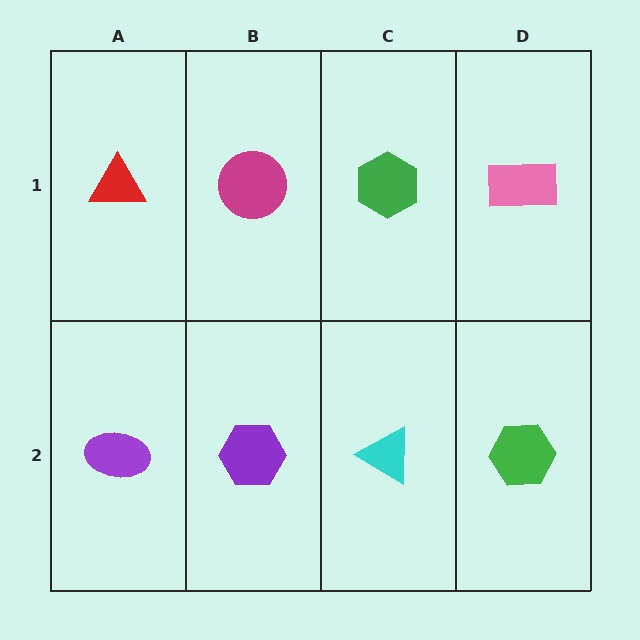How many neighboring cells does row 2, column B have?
3.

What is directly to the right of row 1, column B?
A green hexagon.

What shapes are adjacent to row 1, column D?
A green hexagon (row 2, column D), a green hexagon (row 1, column C).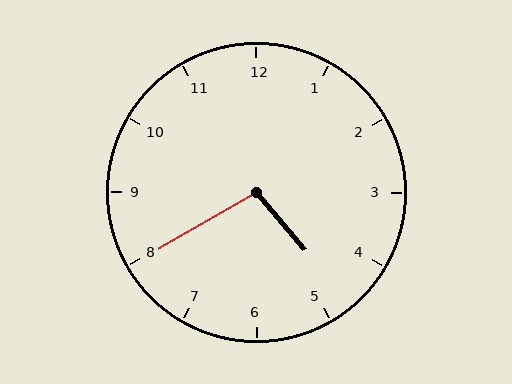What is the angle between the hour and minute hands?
Approximately 100 degrees.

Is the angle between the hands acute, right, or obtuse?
It is obtuse.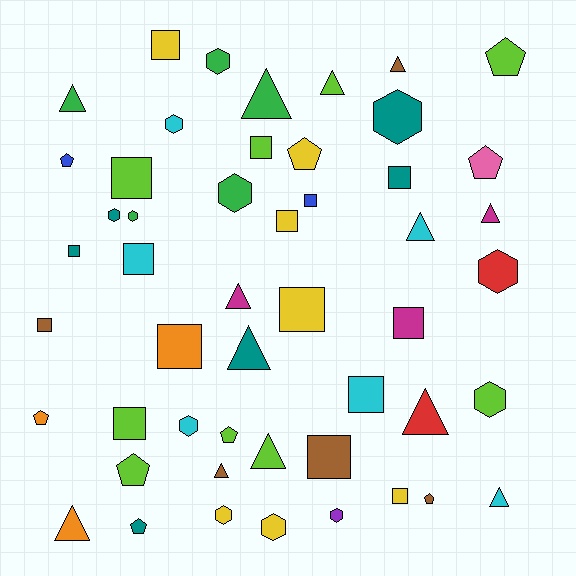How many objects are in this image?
There are 50 objects.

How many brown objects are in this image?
There are 5 brown objects.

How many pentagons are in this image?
There are 9 pentagons.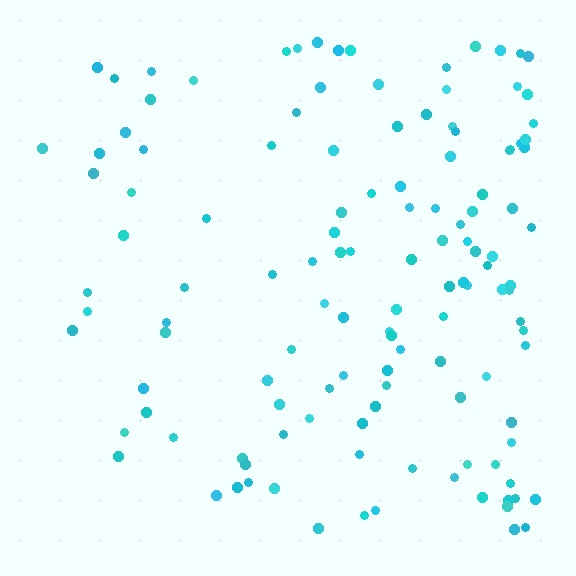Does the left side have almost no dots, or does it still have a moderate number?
Still a moderate number, just noticeably fewer than the right.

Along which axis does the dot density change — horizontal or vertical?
Horizontal.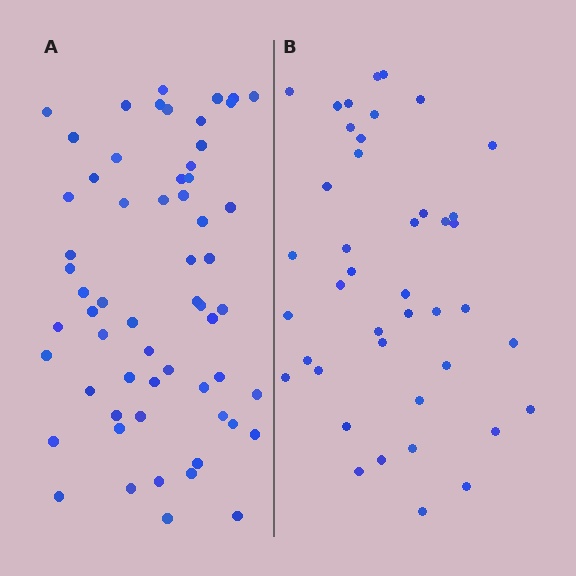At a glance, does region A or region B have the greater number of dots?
Region A (the left region) has more dots.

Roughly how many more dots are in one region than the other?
Region A has approximately 20 more dots than region B.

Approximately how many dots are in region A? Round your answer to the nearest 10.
About 60 dots.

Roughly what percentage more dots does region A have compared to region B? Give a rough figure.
About 45% more.